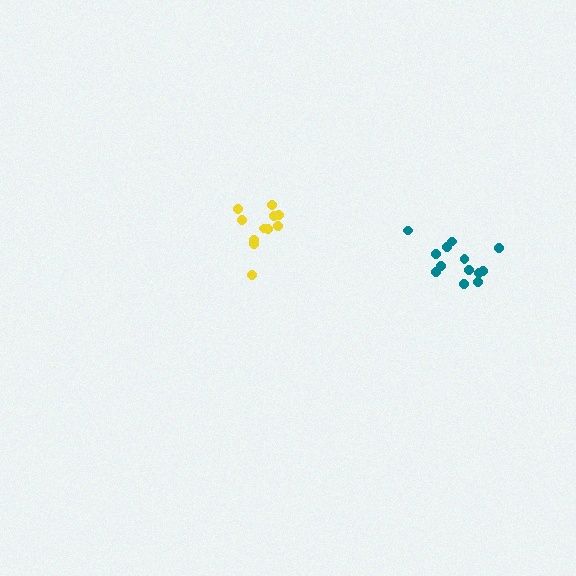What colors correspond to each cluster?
The clusters are colored: yellow, teal.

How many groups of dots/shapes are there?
There are 2 groups.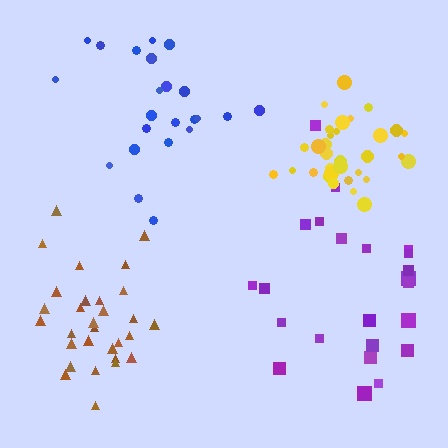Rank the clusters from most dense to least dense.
yellow, brown, blue, purple.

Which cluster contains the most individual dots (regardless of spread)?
Yellow (32).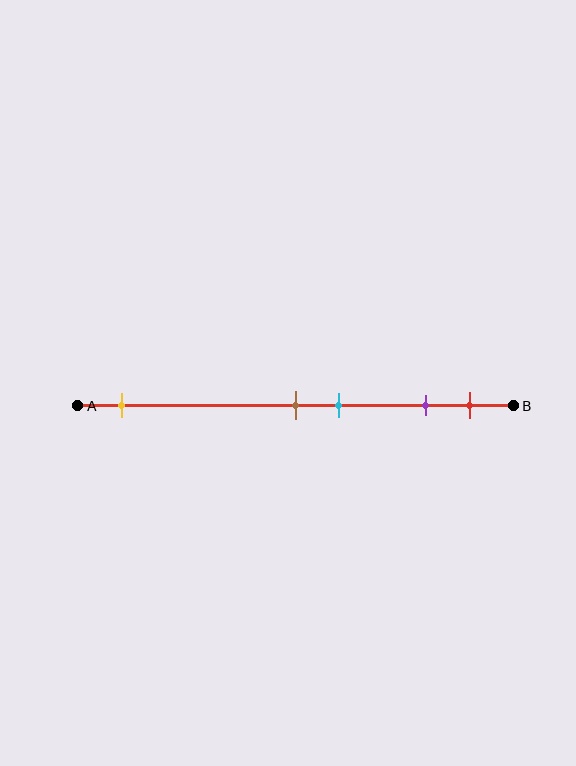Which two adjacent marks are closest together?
The brown and cyan marks are the closest adjacent pair.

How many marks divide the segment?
There are 5 marks dividing the segment.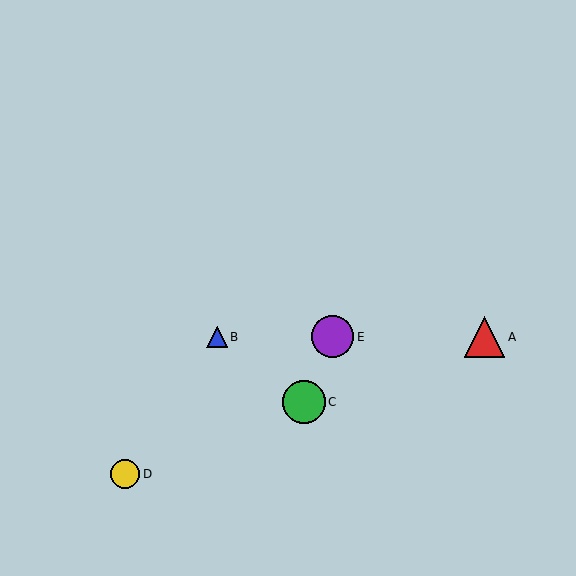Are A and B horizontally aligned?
Yes, both are at y≈337.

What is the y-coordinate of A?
Object A is at y≈337.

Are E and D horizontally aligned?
No, E is at y≈337 and D is at y≈474.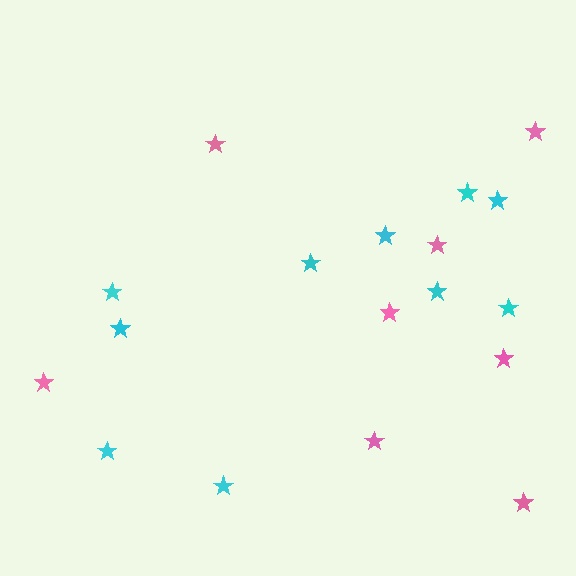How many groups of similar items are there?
There are 2 groups: one group of cyan stars (10) and one group of pink stars (8).